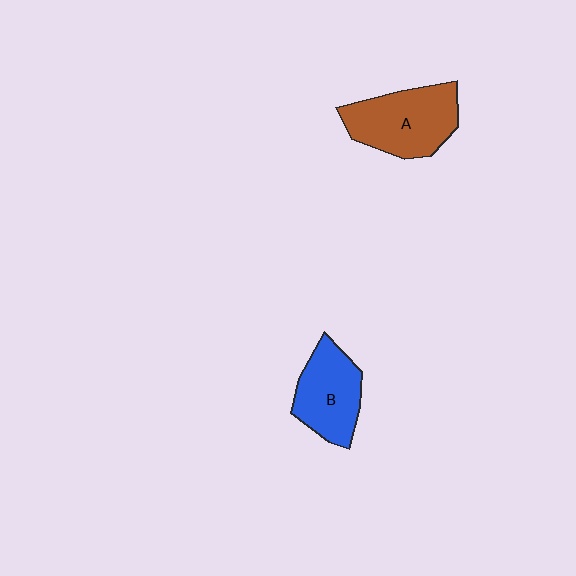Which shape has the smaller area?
Shape B (blue).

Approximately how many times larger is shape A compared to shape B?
Approximately 1.2 times.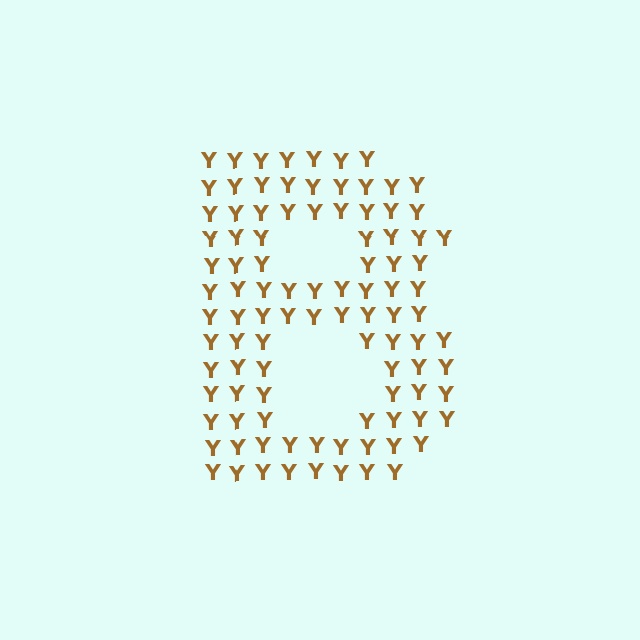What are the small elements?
The small elements are letter Y's.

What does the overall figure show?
The overall figure shows the letter B.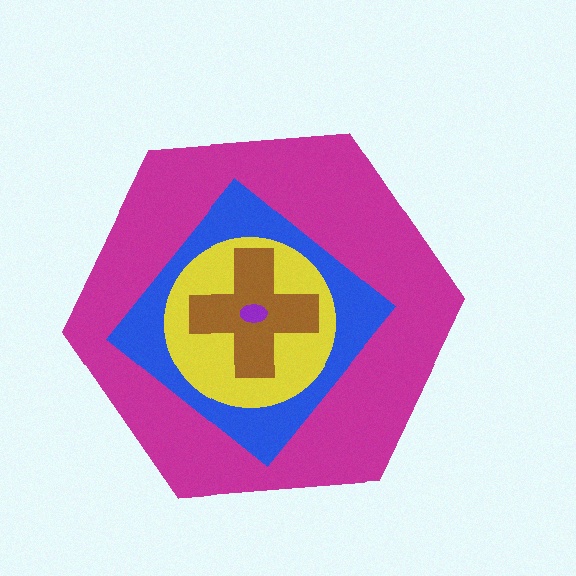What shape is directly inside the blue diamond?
The yellow circle.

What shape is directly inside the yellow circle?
The brown cross.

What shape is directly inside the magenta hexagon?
The blue diamond.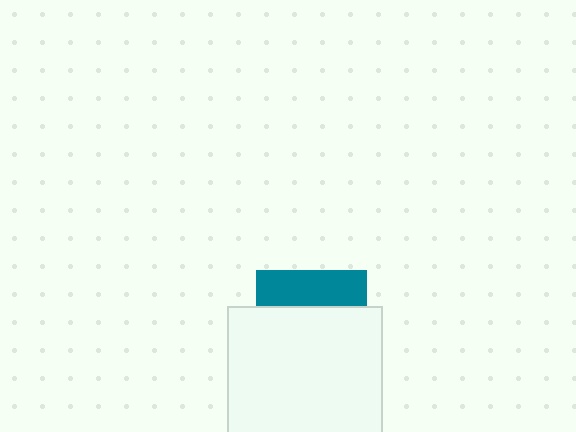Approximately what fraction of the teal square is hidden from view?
Roughly 68% of the teal square is hidden behind the white square.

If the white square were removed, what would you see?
You would see the complete teal square.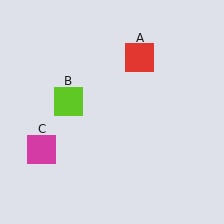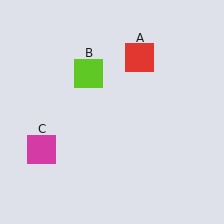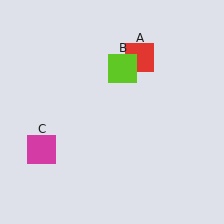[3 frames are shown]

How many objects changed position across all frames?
1 object changed position: lime square (object B).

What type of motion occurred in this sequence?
The lime square (object B) rotated clockwise around the center of the scene.